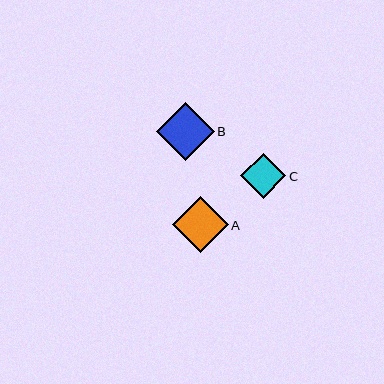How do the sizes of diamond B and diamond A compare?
Diamond B and diamond A are approximately the same size.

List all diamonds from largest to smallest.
From largest to smallest: B, A, C.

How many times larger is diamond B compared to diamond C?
Diamond B is approximately 1.3 times the size of diamond C.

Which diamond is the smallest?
Diamond C is the smallest with a size of approximately 45 pixels.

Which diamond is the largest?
Diamond B is the largest with a size of approximately 58 pixels.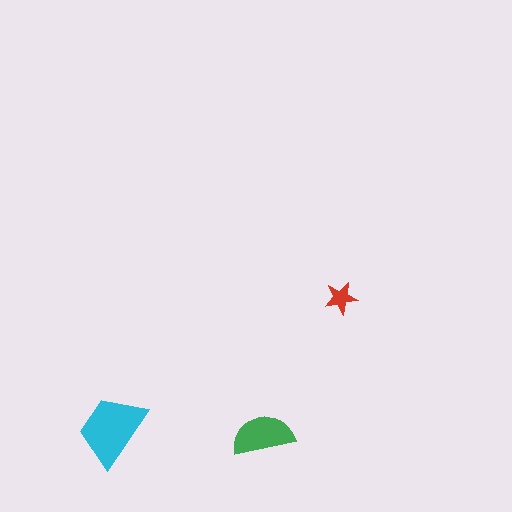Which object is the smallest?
The red star.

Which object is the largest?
The cyan trapezoid.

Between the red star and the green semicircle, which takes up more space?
The green semicircle.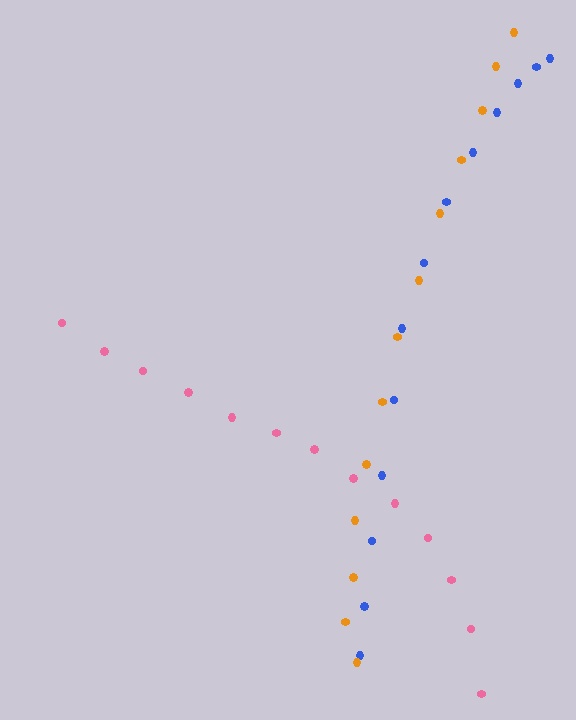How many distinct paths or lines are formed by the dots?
There are 3 distinct paths.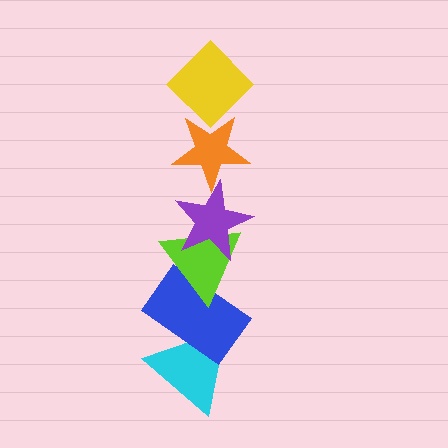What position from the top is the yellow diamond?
The yellow diamond is 1st from the top.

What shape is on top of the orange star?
The yellow diamond is on top of the orange star.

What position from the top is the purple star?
The purple star is 3rd from the top.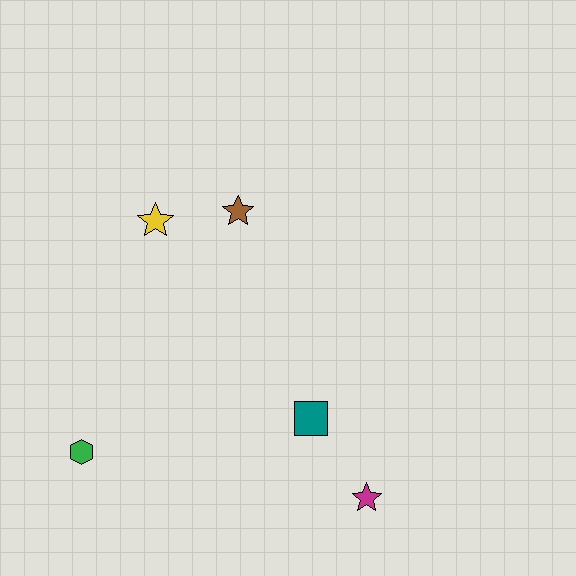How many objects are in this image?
There are 5 objects.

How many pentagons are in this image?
There are no pentagons.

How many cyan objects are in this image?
There are no cyan objects.